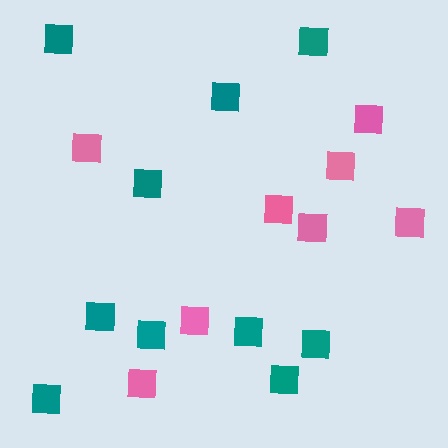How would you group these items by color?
There are 2 groups: one group of teal squares (10) and one group of pink squares (8).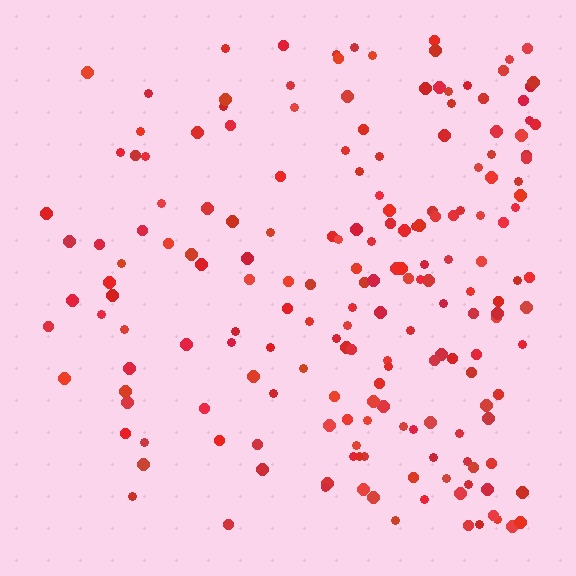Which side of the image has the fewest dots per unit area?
The left.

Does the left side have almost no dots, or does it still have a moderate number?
Still a moderate number, just noticeably fewer than the right.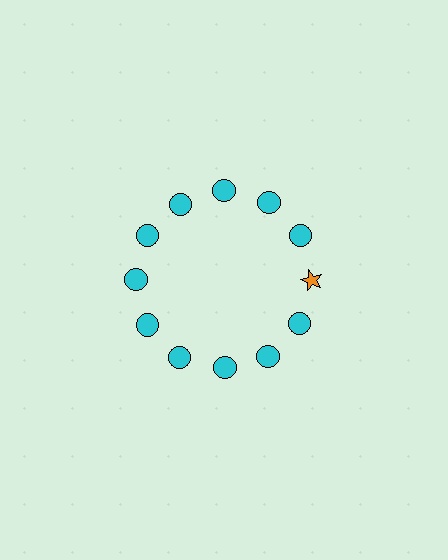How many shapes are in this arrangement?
There are 12 shapes arranged in a ring pattern.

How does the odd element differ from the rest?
It differs in both color (orange instead of cyan) and shape (star instead of circle).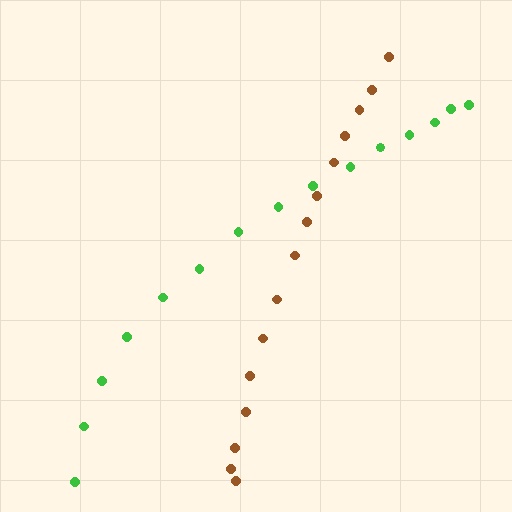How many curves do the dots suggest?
There are 2 distinct paths.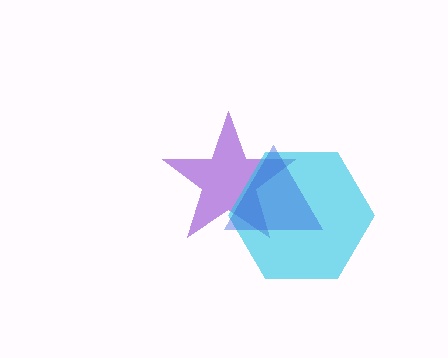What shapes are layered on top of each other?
The layered shapes are: a purple star, a cyan hexagon, a blue triangle.